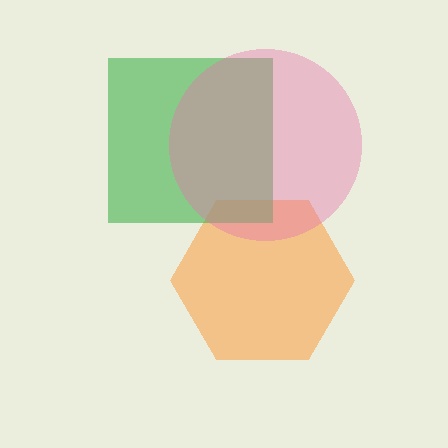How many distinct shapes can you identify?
There are 3 distinct shapes: an orange hexagon, a green square, a pink circle.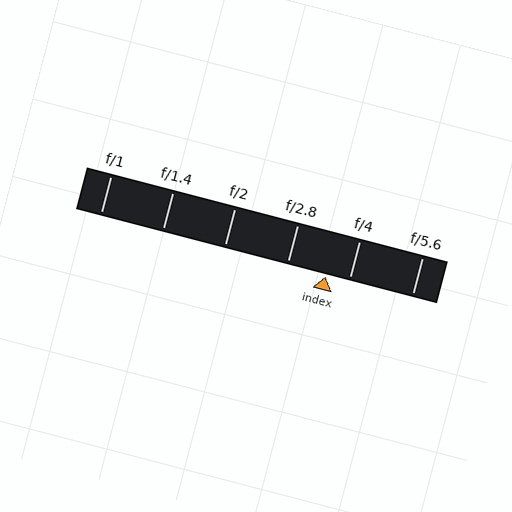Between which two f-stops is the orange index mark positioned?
The index mark is between f/2.8 and f/4.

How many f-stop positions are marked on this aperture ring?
There are 6 f-stop positions marked.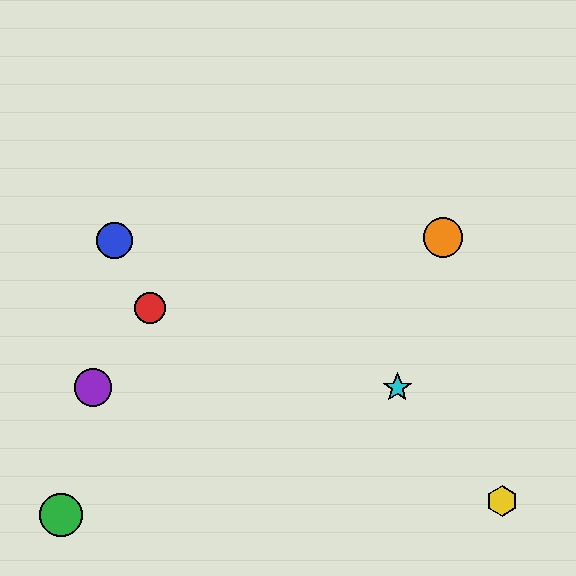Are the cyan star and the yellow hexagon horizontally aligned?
No, the cyan star is at y≈388 and the yellow hexagon is at y≈501.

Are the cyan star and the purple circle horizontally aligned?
Yes, both are at y≈388.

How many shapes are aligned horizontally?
2 shapes (the purple circle, the cyan star) are aligned horizontally.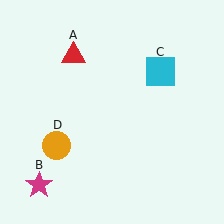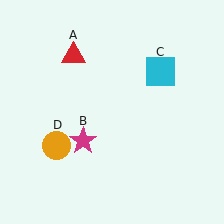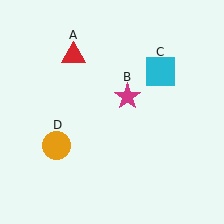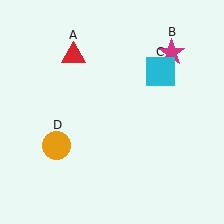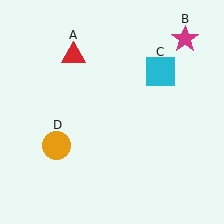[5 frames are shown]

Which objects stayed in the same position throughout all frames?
Red triangle (object A) and cyan square (object C) and orange circle (object D) remained stationary.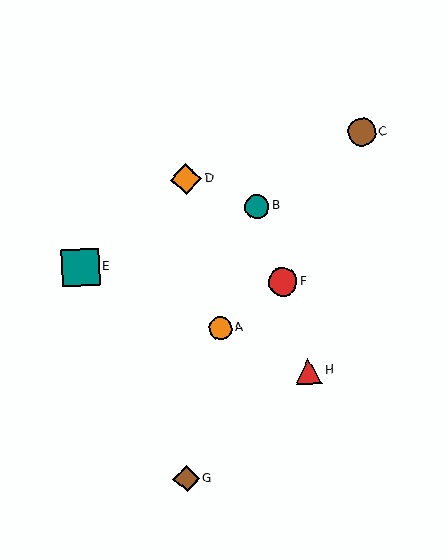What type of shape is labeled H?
Shape H is a red triangle.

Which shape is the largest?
The teal square (labeled E) is the largest.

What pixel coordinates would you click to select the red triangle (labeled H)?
Click at (309, 371) to select the red triangle H.